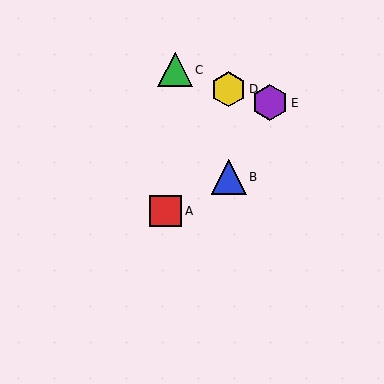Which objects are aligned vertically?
Objects B, D are aligned vertically.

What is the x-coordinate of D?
Object D is at x≈229.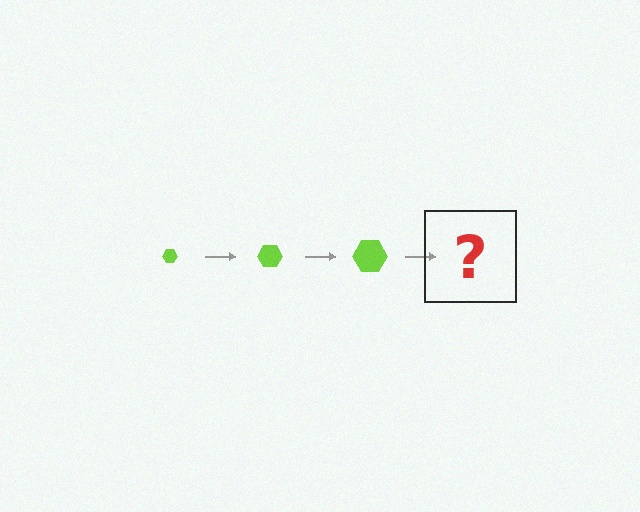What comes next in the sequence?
The next element should be a lime hexagon, larger than the previous one.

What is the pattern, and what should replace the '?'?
The pattern is that the hexagon gets progressively larger each step. The '?' should be a lime hexagon, larger than the previous one.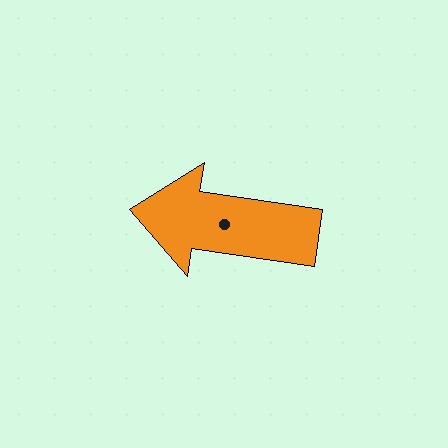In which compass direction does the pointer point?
West.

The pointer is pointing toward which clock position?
Roughly 9 o'clock.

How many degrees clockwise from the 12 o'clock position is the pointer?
Approximately 278 degrees.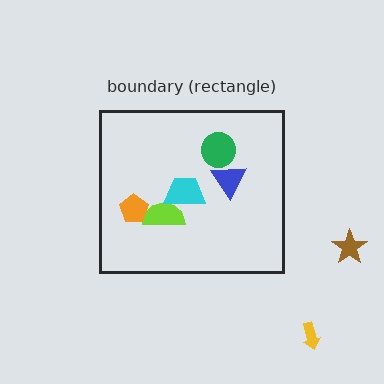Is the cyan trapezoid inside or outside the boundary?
Inside.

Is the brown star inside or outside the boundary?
Outside.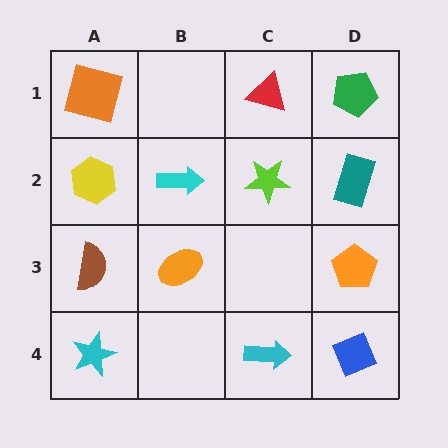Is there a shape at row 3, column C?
No, that cell is empty.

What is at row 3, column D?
An orange pentagon.